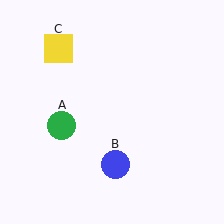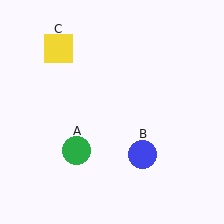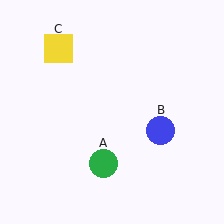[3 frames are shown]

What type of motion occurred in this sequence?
The green circle (object A), blue circle (object B) rotated counterclockwise around the center of the scene.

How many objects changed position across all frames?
2 objects changed position: green circle (object A), blue circle (object B).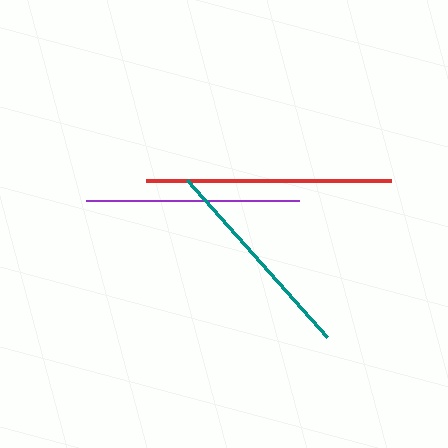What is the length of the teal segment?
The teal segment is approximately 210 pixels long.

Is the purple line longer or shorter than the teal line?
The purple line is longer than the teal line.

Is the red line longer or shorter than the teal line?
The red line is longer than the teal line.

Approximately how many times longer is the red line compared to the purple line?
The red line is approximately 1.2 times the length of the purple line.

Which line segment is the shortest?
The teal line is the shortest at approximately 210 pixels.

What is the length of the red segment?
The red segment is approximately 246 pixels long.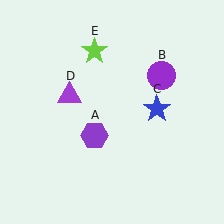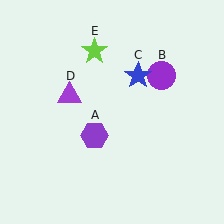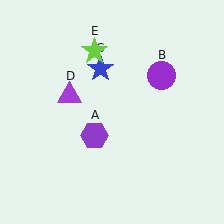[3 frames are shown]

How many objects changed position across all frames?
1 object changed position: blue star (object C).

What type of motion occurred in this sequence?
The blue star (object C) rotated counterclockwise around the center of the scene.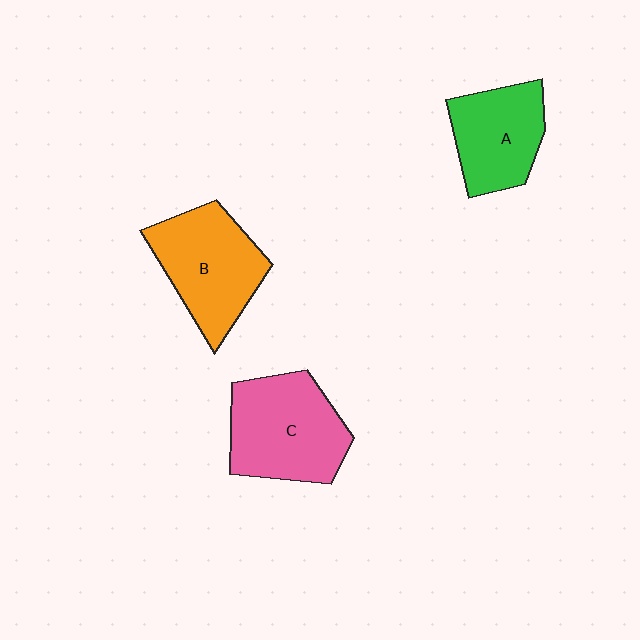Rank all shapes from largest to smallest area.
From largest to smallest: C (pink), B (orange), A (green).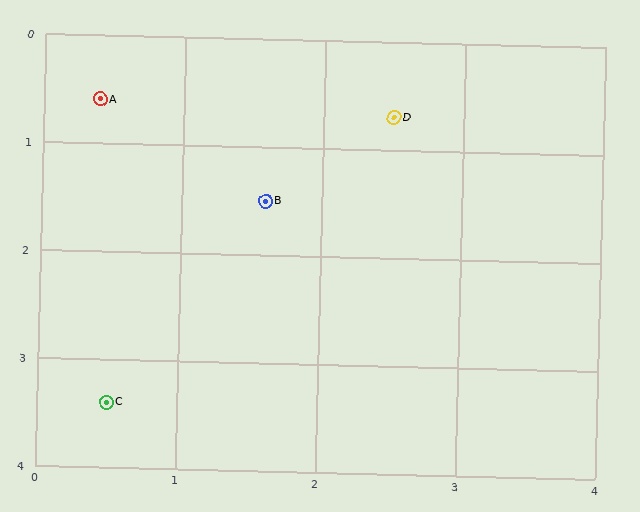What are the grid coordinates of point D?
Point D is at approximately (2.5, 0.7).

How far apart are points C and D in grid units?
Points C and D are about 3.4 grid units apart.